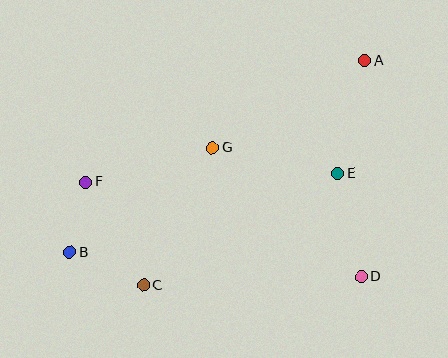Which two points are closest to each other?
Points B and F are closest to each other.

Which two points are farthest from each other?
Points A and B are farthest from each other.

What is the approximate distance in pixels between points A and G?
The distance between A and G is approximately 175 pixels.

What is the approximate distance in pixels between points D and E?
The distance between D and E is approximately 106 pixels.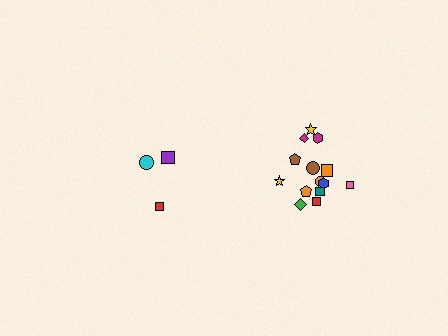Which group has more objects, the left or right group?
The right group.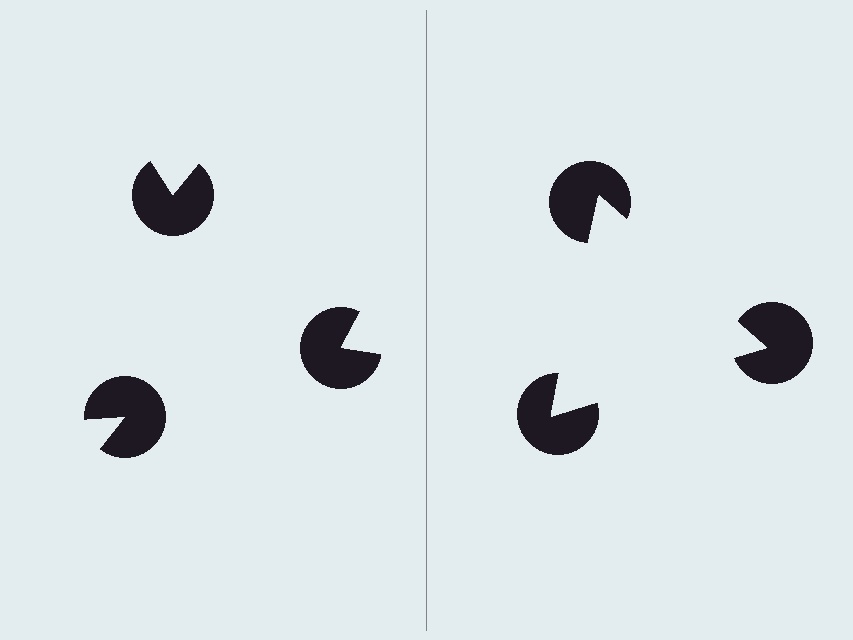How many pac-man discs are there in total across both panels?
6 — 3 on each side.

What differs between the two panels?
The pac-man discs are positioned identically on both sides; only the wedge orientations differ. On the right they align to a triangle; on the left they are misaligned.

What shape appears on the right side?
An illusory triangle.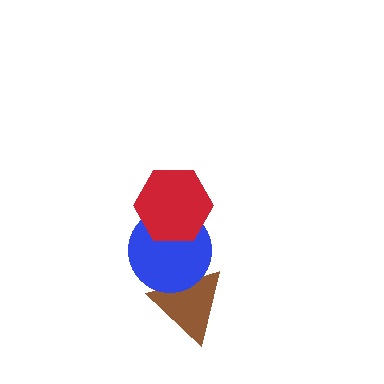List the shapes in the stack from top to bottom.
From top to bottom: the red hexagon, the blue circle, the brown triangle.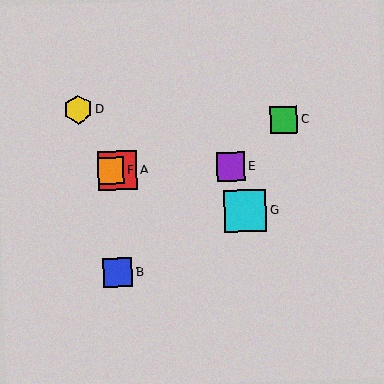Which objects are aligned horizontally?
Objects A, E, F are aligned horizontally.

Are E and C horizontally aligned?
No, E is at y≈167 and C is at y≈120.